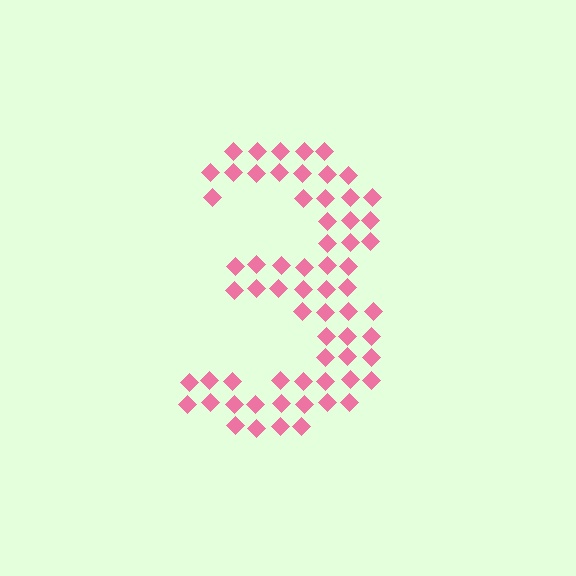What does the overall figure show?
The overall figure shows the digit 3.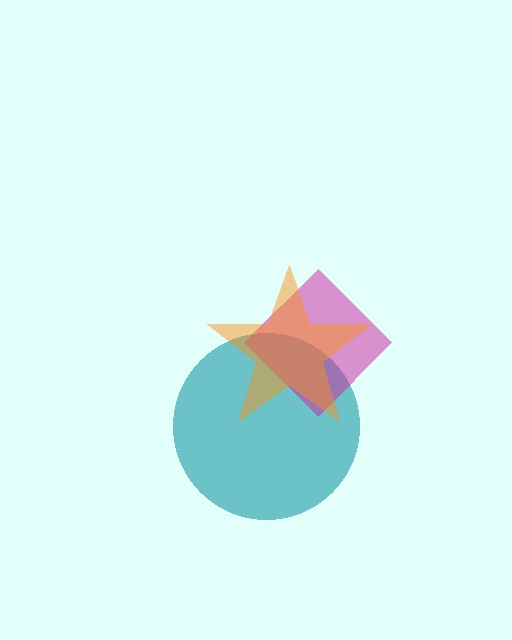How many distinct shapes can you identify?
There are 3 distinct shapes: a teal circle, a magenta diamond, an orange star.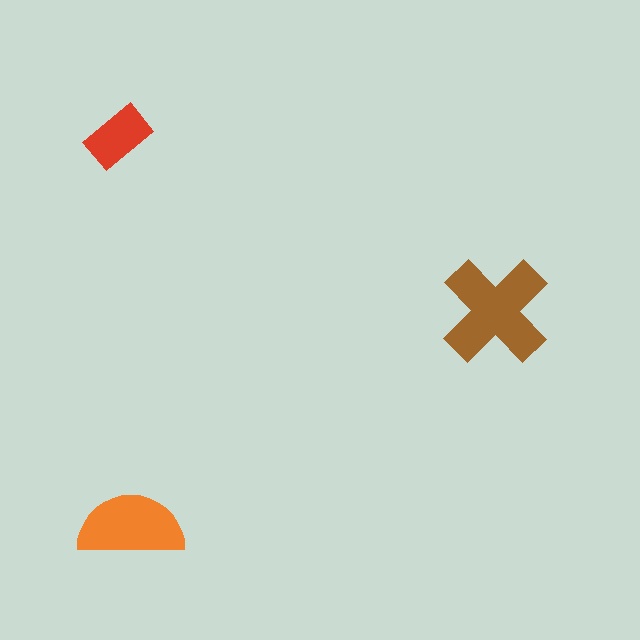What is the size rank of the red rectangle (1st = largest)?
3rd.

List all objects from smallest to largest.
The red rectangle, the orange semicircle, the brown cross.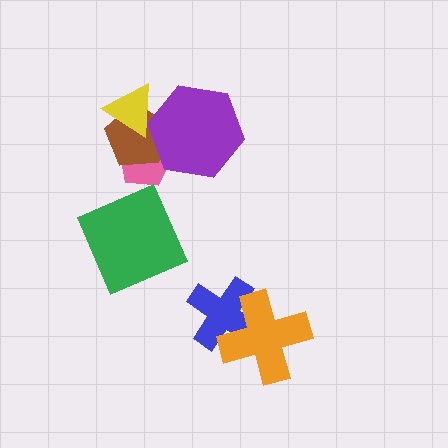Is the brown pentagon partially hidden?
Yes, it is partially covered by another shape.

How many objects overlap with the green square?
0 objects overlap with the green square.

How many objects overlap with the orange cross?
1 object overlaps with the orange cross.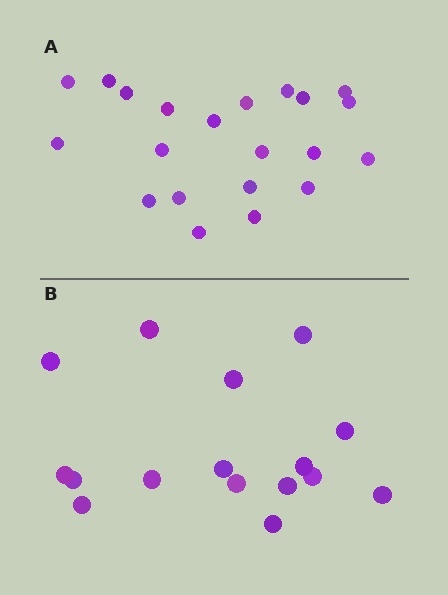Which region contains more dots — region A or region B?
Region A (the top region) has more dots.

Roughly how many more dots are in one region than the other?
Region A has about 5 more dots than region B.